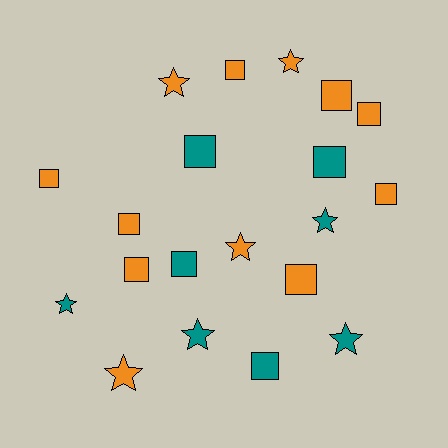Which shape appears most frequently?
Square, with 12 objects.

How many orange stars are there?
There are 4 orange stars.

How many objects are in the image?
There are 20 objects.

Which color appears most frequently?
Orange, with 12 objects.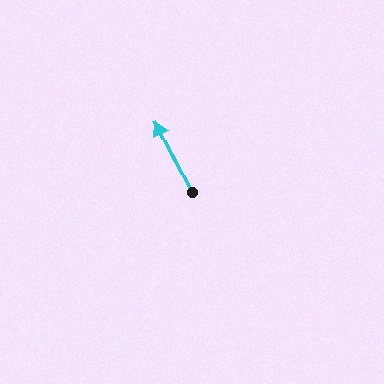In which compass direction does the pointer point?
Northwest.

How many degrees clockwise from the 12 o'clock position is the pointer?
Approximately 334 degrees.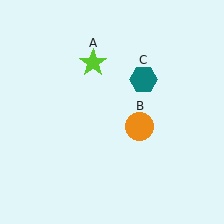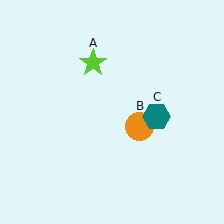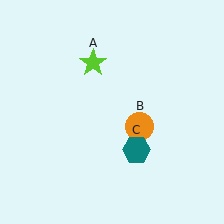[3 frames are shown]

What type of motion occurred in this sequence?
The teal hexagon (object C) rotated clockwise around the center of the scene.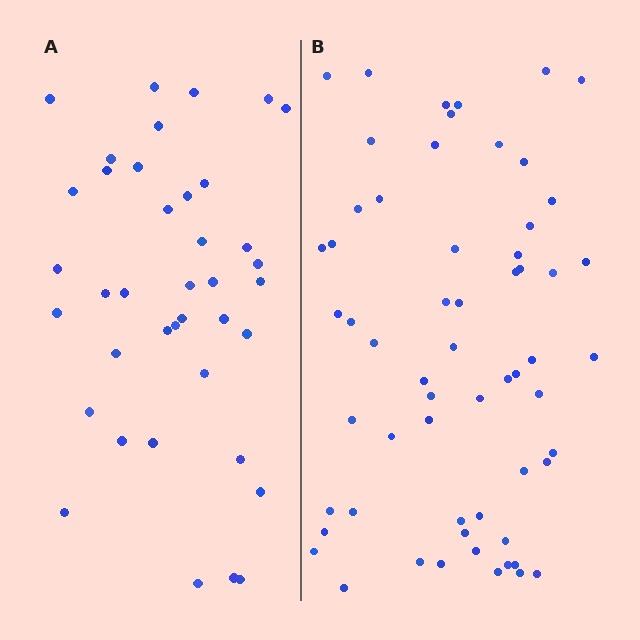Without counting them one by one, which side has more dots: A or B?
Region B (the right region) has more dots.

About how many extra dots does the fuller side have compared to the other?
Region B has approximately 20 more dots than region A.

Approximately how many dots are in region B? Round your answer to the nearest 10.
About 60 dots.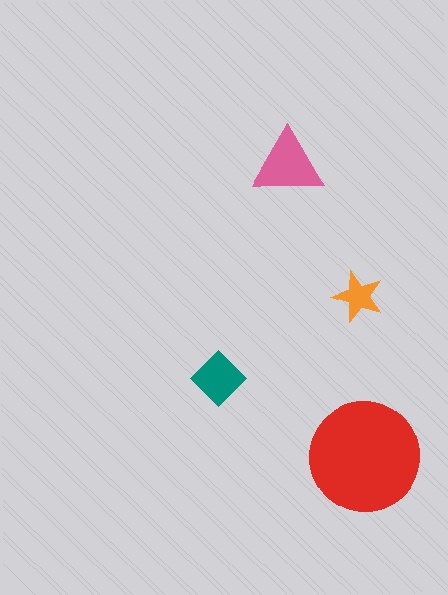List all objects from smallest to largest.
The orange star, the teal diamond, the pink triangle, the red circle.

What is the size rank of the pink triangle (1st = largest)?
2nd.